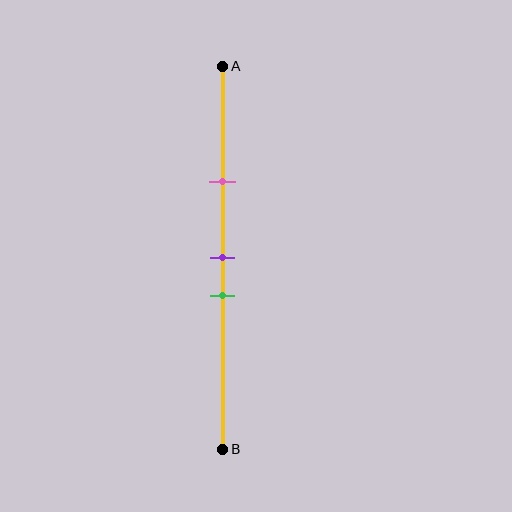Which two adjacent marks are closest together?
The purple and green marks are the closest adjacent pair.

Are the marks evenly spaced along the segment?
No, the marks are not evenly spaced.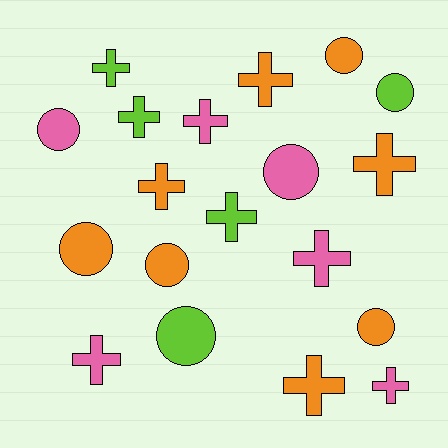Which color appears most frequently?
Orange, with 8 objects.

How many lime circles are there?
There are 2 lime circles.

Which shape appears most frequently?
Cross, with 11 objects.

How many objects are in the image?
There are 19 objects.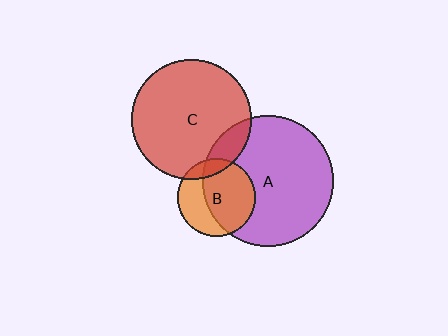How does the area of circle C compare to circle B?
Approximately 2.4 times.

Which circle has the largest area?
Circle A (purple).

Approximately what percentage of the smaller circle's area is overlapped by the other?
Approximately 60%.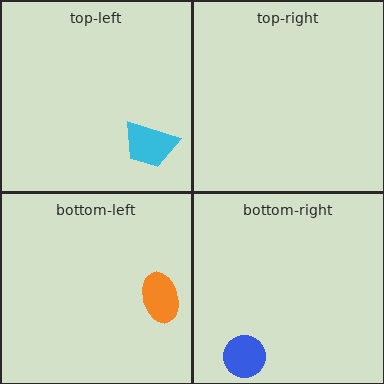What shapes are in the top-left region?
The cyan trapezoid.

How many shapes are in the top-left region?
1.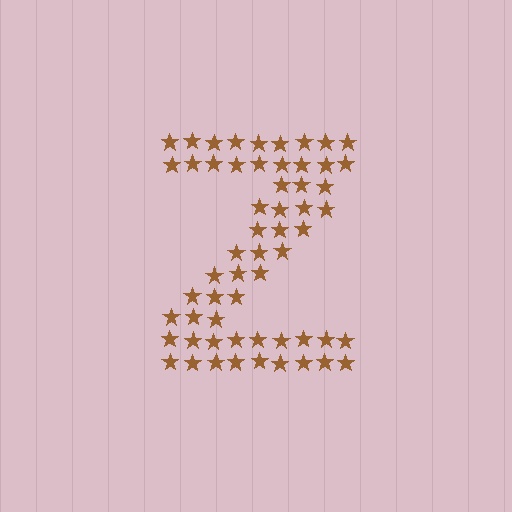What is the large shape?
The large shape is the letter Z.